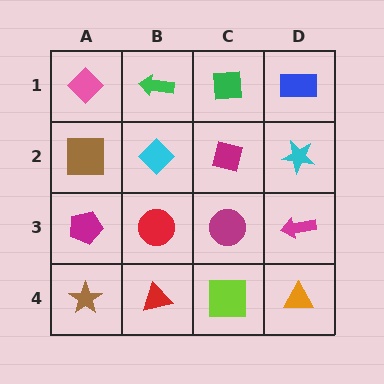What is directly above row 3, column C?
A magenta square.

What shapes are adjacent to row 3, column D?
A cyan star (row 2, column D), an orange triangle (row 4, column D), a magenta circle (row 3, column C).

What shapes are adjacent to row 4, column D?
A magenta arrow (row 3, column D), a lime square (row 4, column C).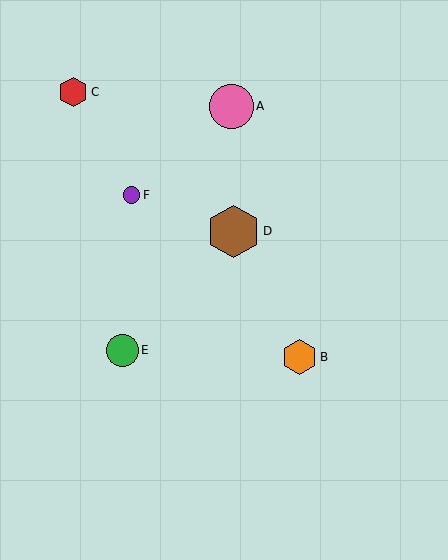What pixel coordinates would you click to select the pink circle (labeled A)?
Click at (231, 106) to select the pink circle A.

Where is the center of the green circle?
The center of the green circle is at (122, 350).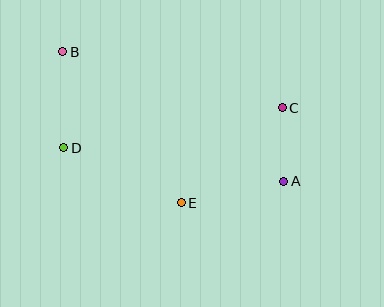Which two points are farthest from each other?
Points A and B are farthest from each other.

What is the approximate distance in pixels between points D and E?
The distance between D and E is approximately 130 pixels.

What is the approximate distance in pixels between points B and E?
The distance between B and E is approximately 192 pixels.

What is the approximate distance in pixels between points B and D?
The distance between B and D is approximately 96 pixels.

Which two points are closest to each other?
Points A and C are closest to each other.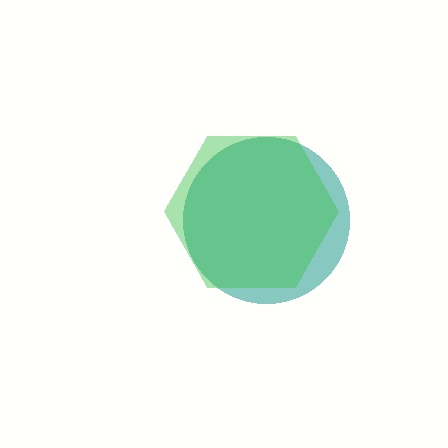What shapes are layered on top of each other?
The layered shapes are: a teal circle, a green hexagon.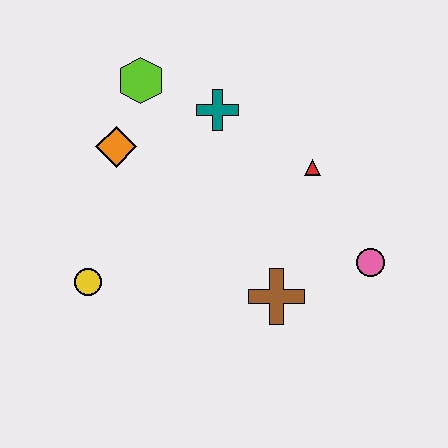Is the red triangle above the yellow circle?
Yes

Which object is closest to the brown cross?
The pink circle is closest to the brown cross.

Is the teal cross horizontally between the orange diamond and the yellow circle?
No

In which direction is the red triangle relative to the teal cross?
The red triangle is to the right of the teal cross.